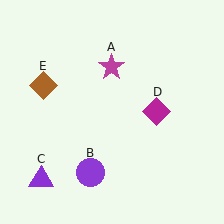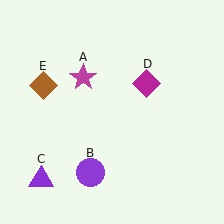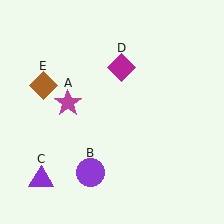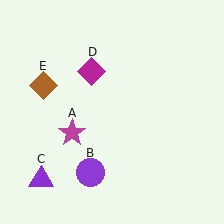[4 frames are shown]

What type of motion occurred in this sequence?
The magenta star (object A), magenta diamond (object D) rotated counterclockwise around the center of the scene.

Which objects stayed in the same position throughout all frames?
Purple circle (object B) and purple triangle (object C) and brown diamond (object E) remained stationary.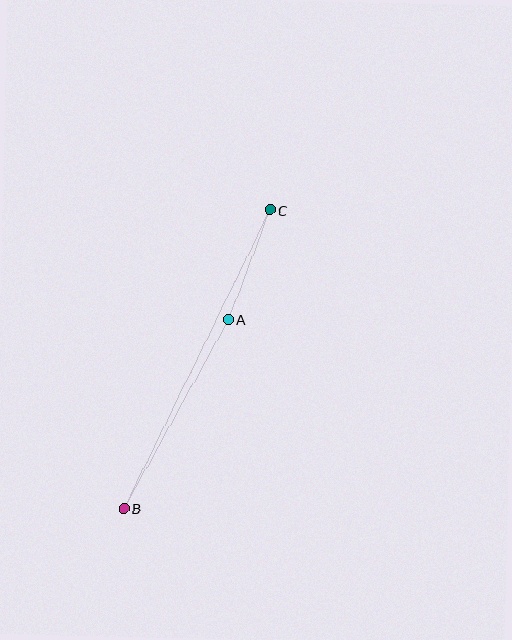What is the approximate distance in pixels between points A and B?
The distance between A and B is approximately 216 pixels.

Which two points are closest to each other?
Points A and C are closest to each other.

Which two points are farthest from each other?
Points B and C are farthest from each other.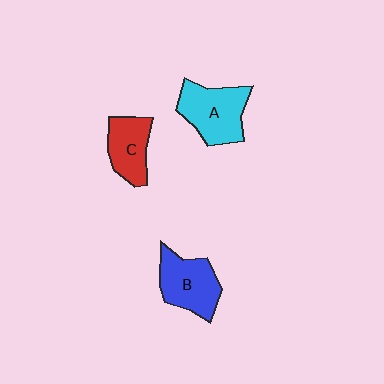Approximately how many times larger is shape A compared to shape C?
Approximately 1.4 times.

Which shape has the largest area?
Shape A (cyan).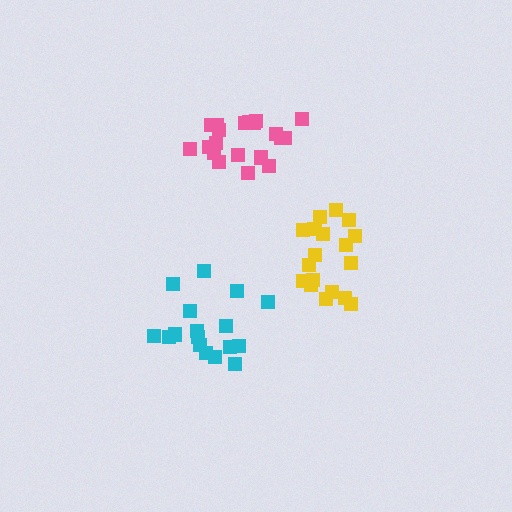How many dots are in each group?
Group 1: 17 dots, Group 2: 19 dots, Group 3: 20 dots (56 total).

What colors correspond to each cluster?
The clusters are colored: cyan, yellow, pink.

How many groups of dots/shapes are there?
There are 3 groups.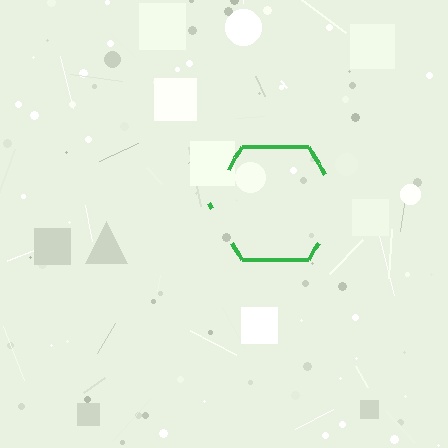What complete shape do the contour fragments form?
The contour fragments form a hexagon.